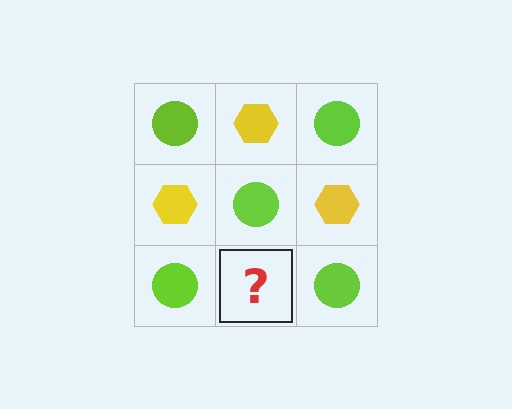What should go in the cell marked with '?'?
The missing cell should contain a yellow hexagon.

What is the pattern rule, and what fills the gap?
The rule is that it alternates lime circle and yellow hexagon in a checkerboard pattern. The gap should be filled with a yellow hexagon.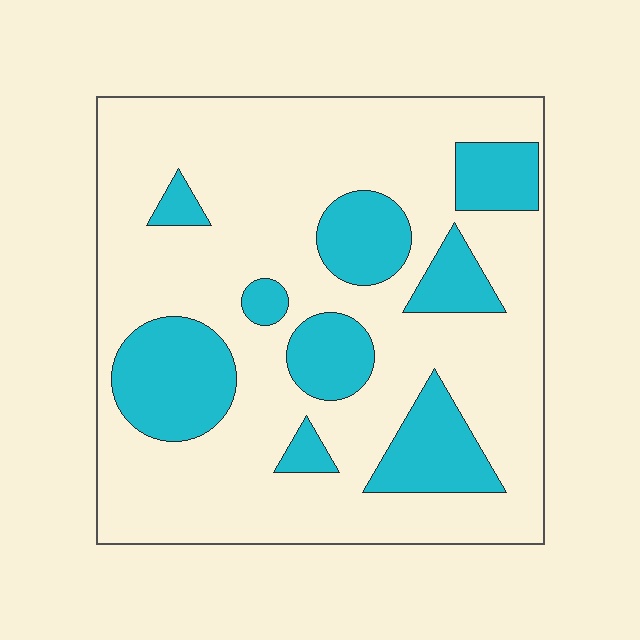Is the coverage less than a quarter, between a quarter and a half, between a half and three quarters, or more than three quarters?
Between a quarter and a half.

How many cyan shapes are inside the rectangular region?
9.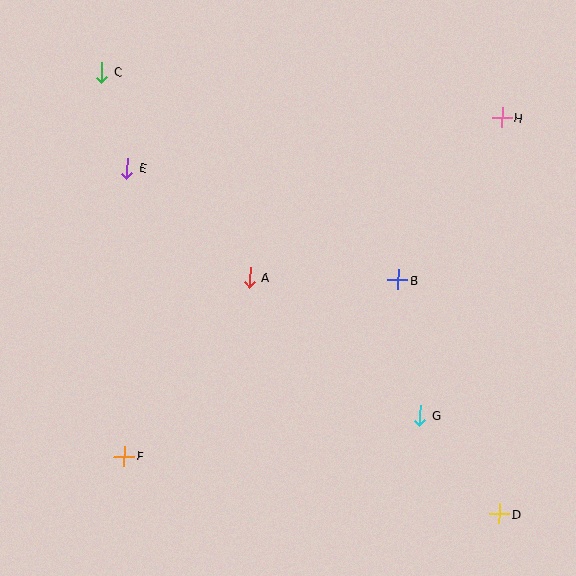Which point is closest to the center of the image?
Point A at (249, 277) is closest to the center.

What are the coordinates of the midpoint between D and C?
The midpoint between D and C is at (300, 293).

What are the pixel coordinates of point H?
Point H is at (502, 118).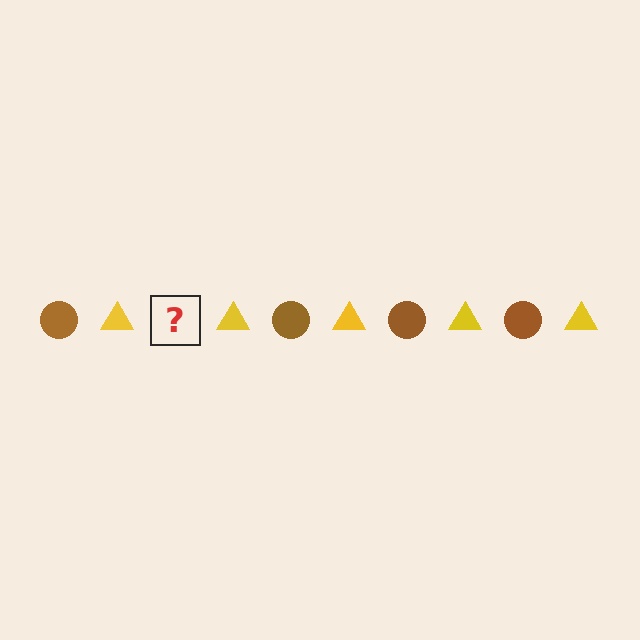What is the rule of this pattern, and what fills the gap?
The rule is that the pattern alternates between brown circle and yellow triangle. The gap should be filled with a brown circle.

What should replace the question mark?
The question mark should be replaced with a brown circle.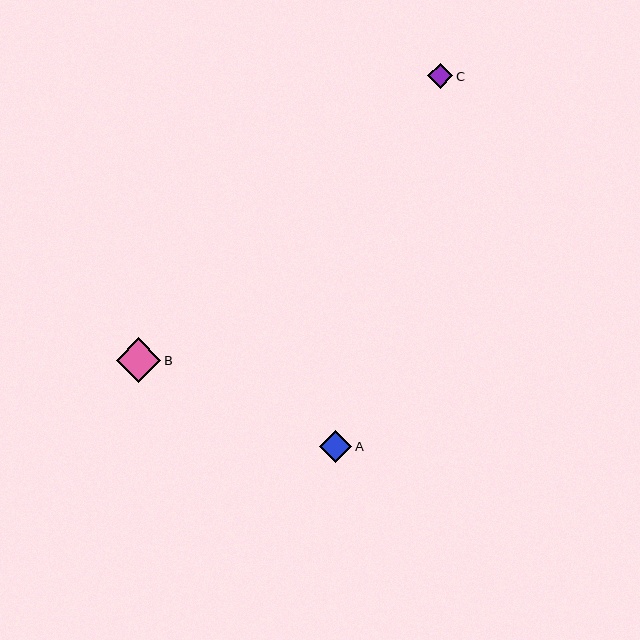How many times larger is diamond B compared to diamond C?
Diamond B is approximately 1.8 times the size of diamond C.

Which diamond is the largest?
Diamond B is the largest with a size of approximately 45 pixels.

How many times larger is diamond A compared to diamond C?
Diamond A is approximately 1.3 times the size of diamond C.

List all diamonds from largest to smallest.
From largest to smallest: B, A, C.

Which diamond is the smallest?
Diamond C is the smallest with a size of approximately 25 pixels.